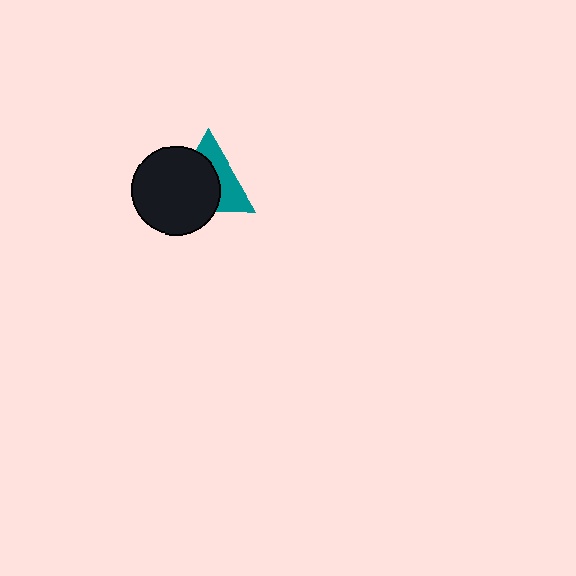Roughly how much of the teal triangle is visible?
A small part of it is visible (roughly 42%).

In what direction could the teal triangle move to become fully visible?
The teal triangle could move toward the upper-right. That would shift it out from behind the black circle entirely.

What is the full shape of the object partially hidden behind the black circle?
The partially hidden object is a teal triangle.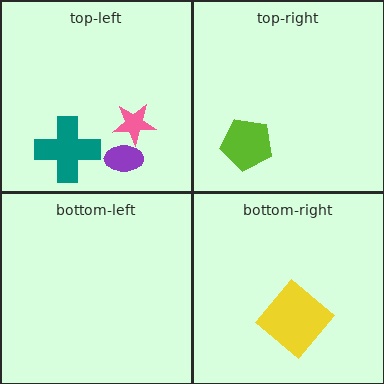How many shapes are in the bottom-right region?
1.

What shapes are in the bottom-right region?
The yellow diamond.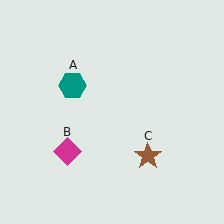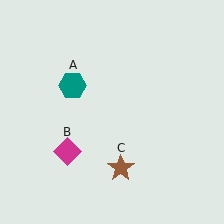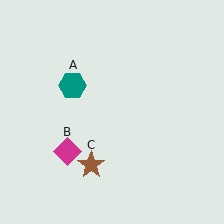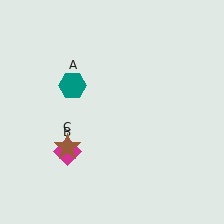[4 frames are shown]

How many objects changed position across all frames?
1 object changed position: brown star (object C).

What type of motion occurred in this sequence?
The brown star (object C) rotated clockwise around the center of the scene.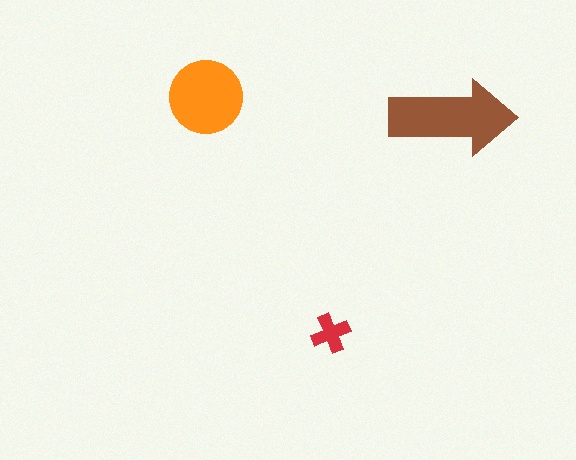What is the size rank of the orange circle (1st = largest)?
2nd.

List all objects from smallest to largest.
The red cross, the orange circle, the brown arrow.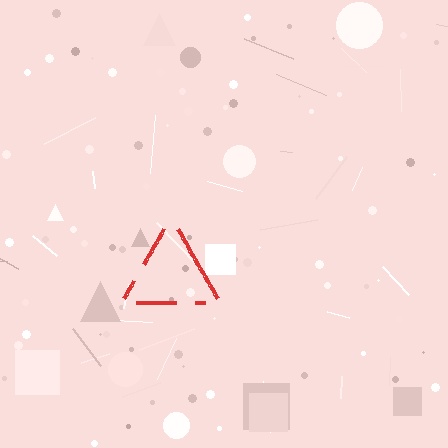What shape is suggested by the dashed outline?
The dashed outline suggests a triangle.